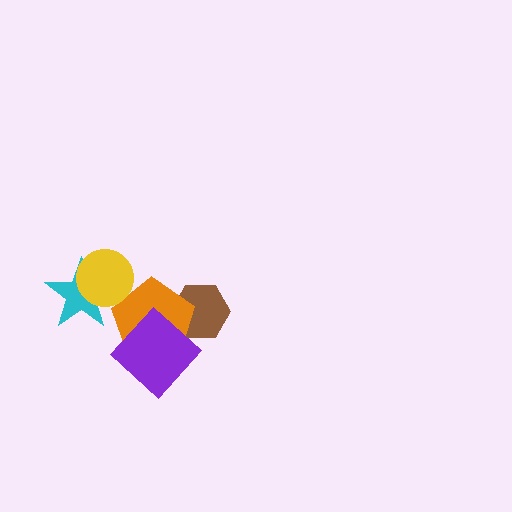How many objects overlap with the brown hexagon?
1 object overlaps with the brown hexagon.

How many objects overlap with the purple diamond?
1 object overlaps with the purple diamond.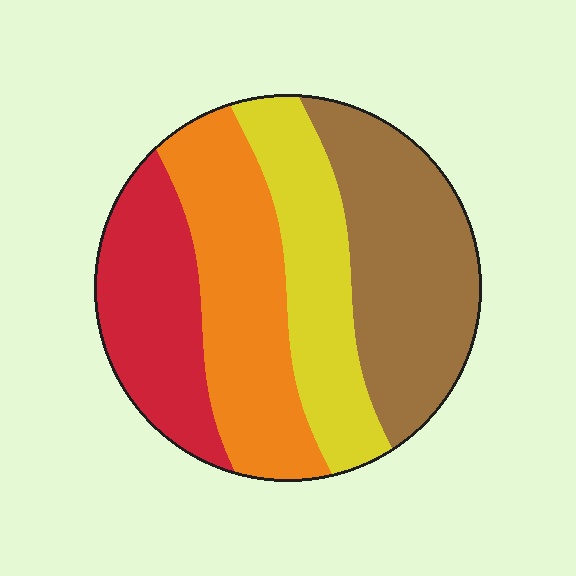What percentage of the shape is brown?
Brown takes up between a sixth and a third of the shape.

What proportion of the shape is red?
Red takes up between a sixth and a third of the shape.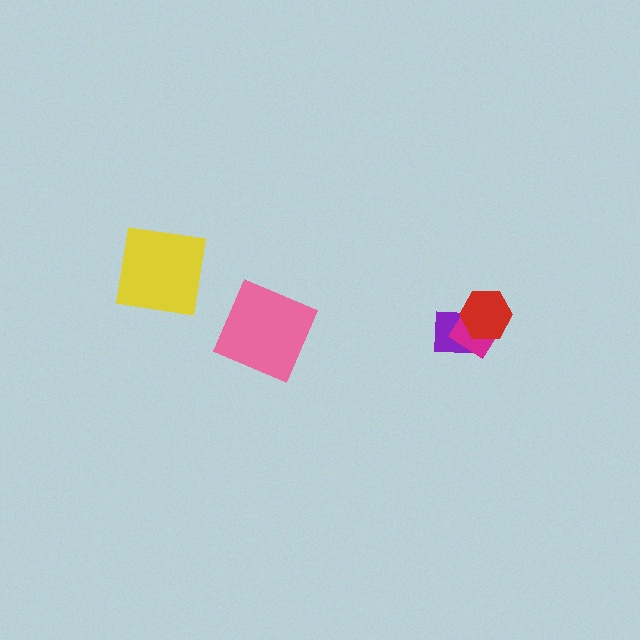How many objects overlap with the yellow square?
0 objects overlap with the yellow square.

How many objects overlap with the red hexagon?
2 objects overlap with the red hexagon.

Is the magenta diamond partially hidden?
Yes, it is partially covered by another shape.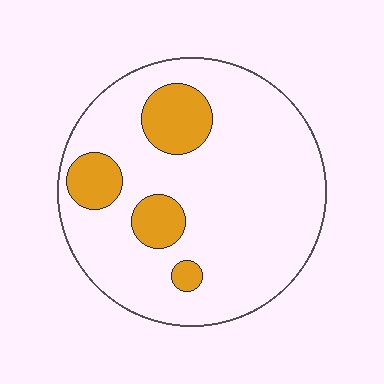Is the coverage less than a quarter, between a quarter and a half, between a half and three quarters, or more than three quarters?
Less than a quarter.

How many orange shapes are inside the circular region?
4.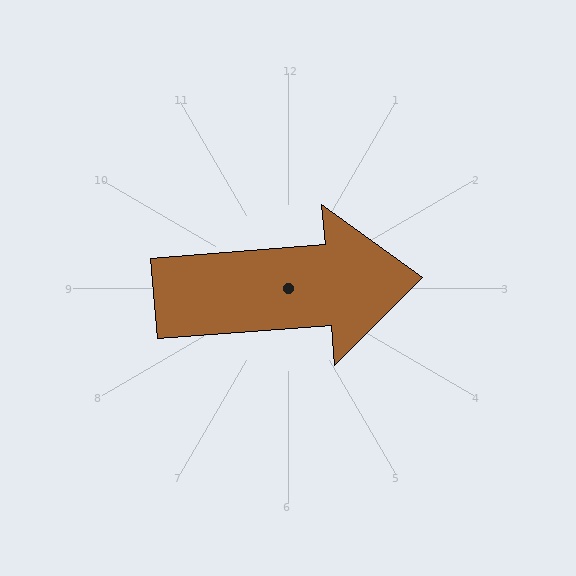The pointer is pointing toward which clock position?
Roughly 3 o'clock.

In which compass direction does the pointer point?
East.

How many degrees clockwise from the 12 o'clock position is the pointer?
Approximately 85 degrees.